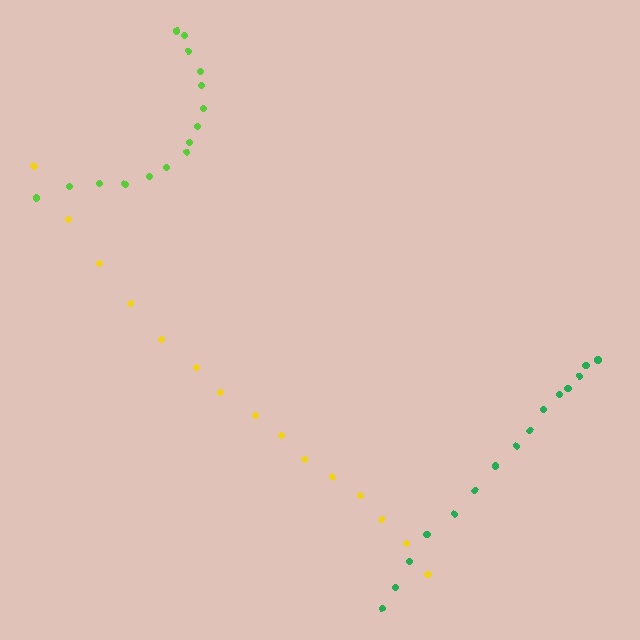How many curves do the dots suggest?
There are 3 distinct paths.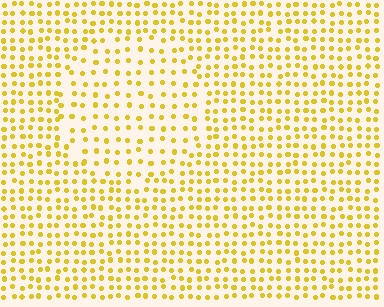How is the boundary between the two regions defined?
The boundary is defined by a change in element density (approximately 1.6x ratio). All elements are the same color, size, and shape.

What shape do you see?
I see a circle.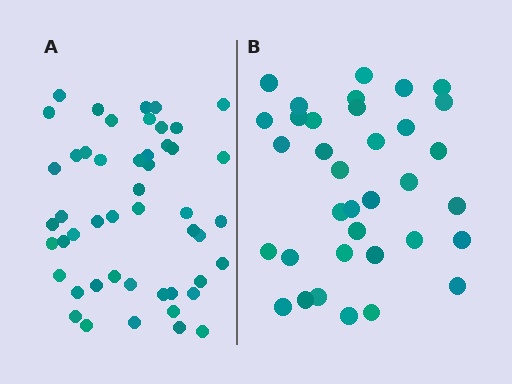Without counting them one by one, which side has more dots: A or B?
Region A (the left region) has more dots.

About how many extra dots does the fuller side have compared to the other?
Region A has approximately 15 more dots than region B.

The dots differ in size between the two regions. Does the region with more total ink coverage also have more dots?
No. Region B has more total ink coverage because its dots are larger, but region A actually contains more individual dots. Total area can be misleading — the number of items is what matters here.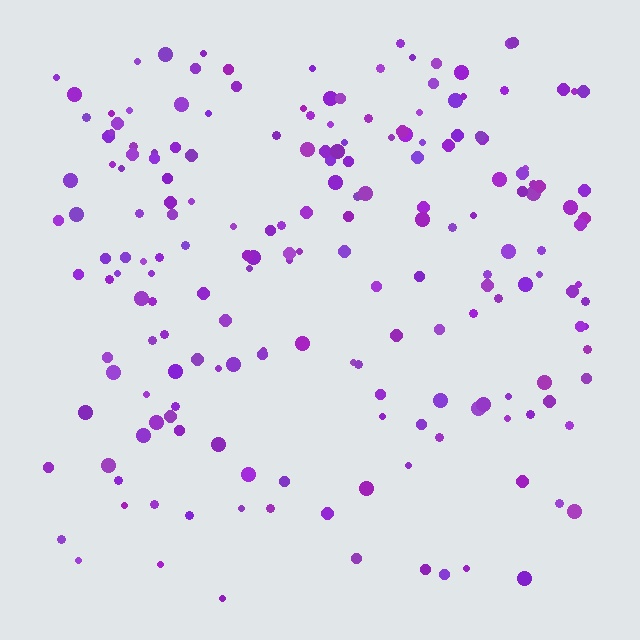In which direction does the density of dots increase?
From bottom to top, with the top side densest.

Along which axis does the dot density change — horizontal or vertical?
Vertical.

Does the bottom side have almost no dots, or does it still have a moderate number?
Still a moderate number, just noticeably fewer than the top.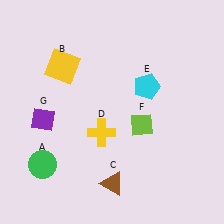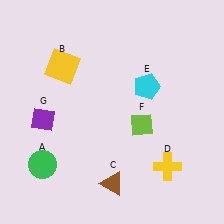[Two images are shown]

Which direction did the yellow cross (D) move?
The yellow cross (D) moved right.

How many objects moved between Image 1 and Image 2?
1 object moved between the two images.